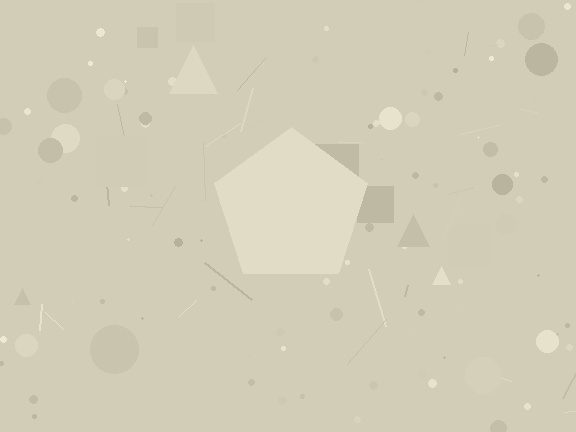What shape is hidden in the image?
A pentagon is hidden in the image.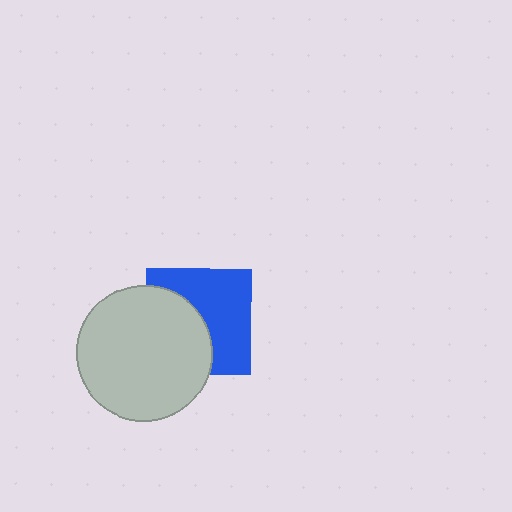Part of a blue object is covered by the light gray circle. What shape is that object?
It is a square.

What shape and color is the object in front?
The object in front is a light gray circle.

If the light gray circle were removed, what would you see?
You would see the complete blue square.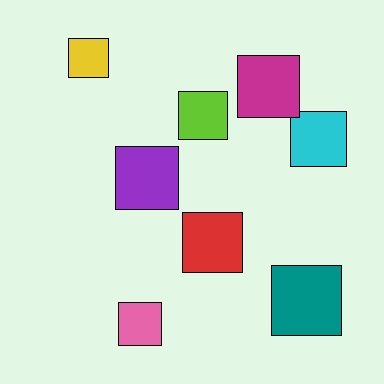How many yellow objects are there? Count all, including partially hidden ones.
There is 1 yellow object.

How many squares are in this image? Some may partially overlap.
There are 8 squares.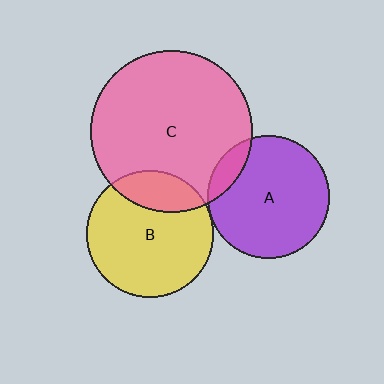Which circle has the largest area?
Circle C (pink).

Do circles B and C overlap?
Yes.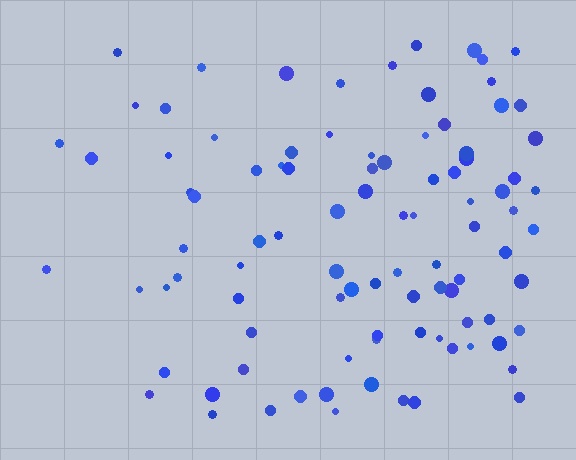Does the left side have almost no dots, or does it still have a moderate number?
Still a moderate number, just noticeably fewer than the right.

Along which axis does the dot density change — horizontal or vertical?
Horizontal.